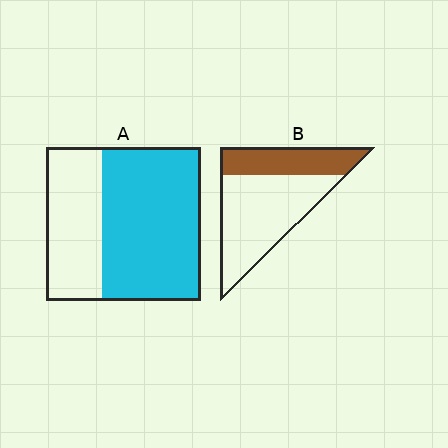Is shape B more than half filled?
No.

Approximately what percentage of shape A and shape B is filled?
A is approximately 65% and B is approximately 35%.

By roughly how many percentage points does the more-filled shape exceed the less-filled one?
By roughly 30 percentage points (A over B).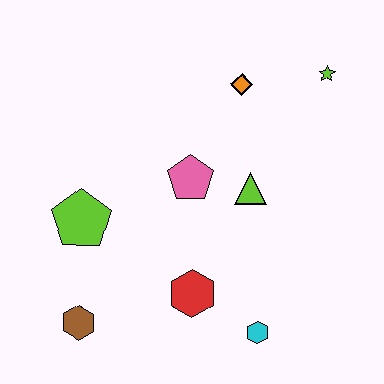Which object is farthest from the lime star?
The brown hexagon is farthest from the lime star.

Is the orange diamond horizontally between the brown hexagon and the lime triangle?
Yes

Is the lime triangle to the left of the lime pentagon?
No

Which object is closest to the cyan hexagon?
The red hexagon is closest to the cyan hexagon.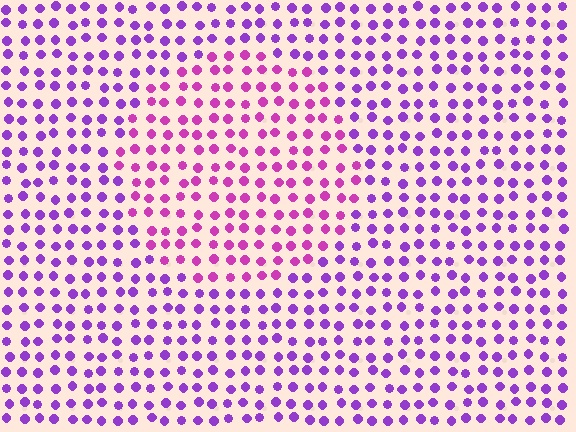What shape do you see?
I see a circle.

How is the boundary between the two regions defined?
The boundary is defined purely by a slight shift in hue (about 33 degrees). Spacing, size, and orientation are identical on both sides.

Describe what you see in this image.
The image is filled with small purple elements in a uniform arrangement. A circle-shaped region is visible where the elements are tinted to a slightly different hue, forming a subtle color boundary.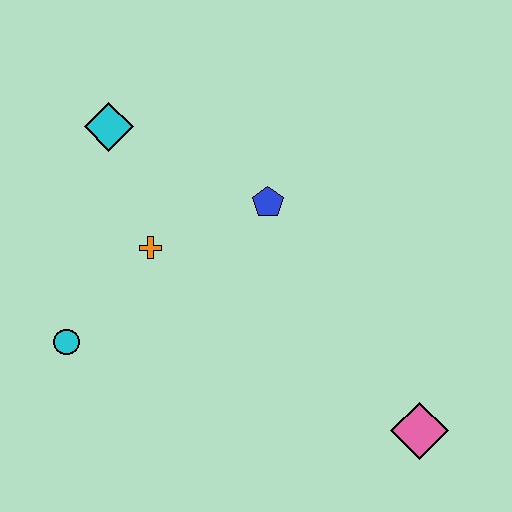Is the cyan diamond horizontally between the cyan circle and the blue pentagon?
Yes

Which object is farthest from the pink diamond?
The cyan diamond is farthest from the pink diamond.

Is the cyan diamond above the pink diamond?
Yes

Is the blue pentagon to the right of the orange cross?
Yes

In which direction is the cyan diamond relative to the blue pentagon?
The cyan diamond is to the left of the blue pentagon.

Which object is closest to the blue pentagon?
The orange cross is closest to the blue pentagon.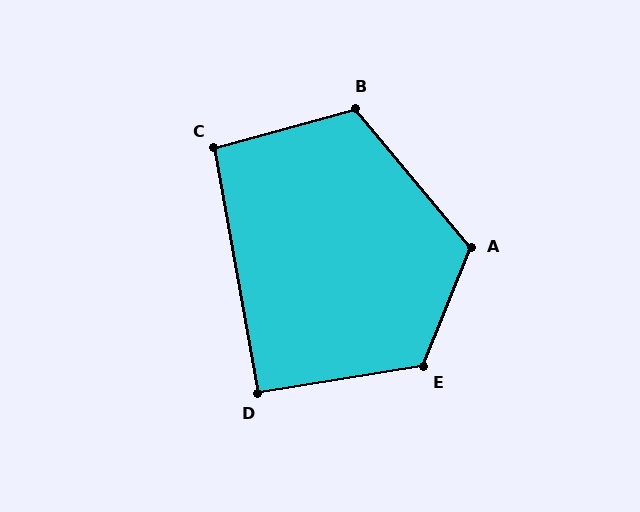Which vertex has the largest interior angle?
E, at approximately 121 degrees.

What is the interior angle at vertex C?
Approximately 95 degrees (obtuse).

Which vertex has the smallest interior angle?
D, at approximately 91 degrees.